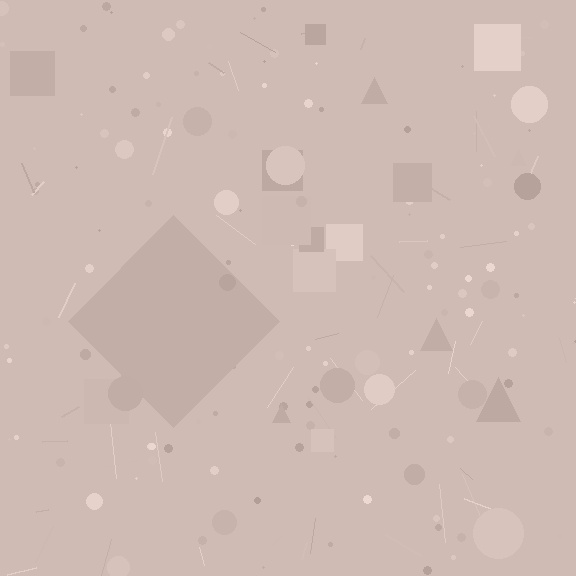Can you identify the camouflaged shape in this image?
The camouflaged shape is a diamond.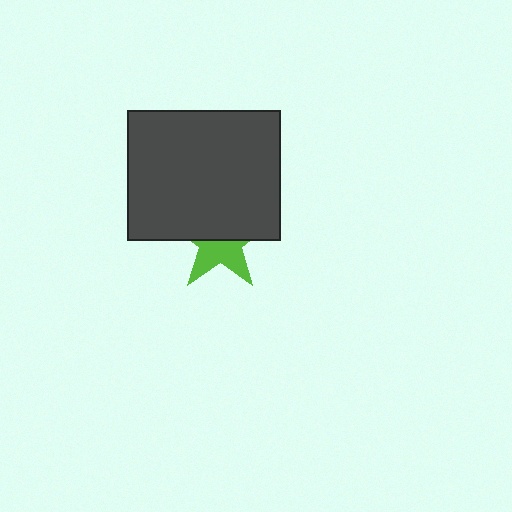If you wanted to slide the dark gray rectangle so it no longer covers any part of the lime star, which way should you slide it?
Slide it up — that is the most direct way to separate the two shapes.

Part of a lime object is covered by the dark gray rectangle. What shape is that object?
It is a star.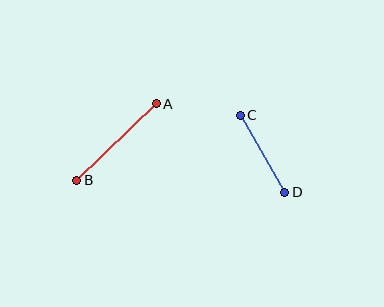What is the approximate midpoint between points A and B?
The midpoint is at approximately (117, 142) pixels.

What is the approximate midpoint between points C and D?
The midpoint is at approximately (263, 154) pixels.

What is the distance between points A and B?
The distance is approximately 110 pixels.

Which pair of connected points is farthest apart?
Points A and B are farthest apart.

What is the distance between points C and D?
The distance is approximately 89 pixels.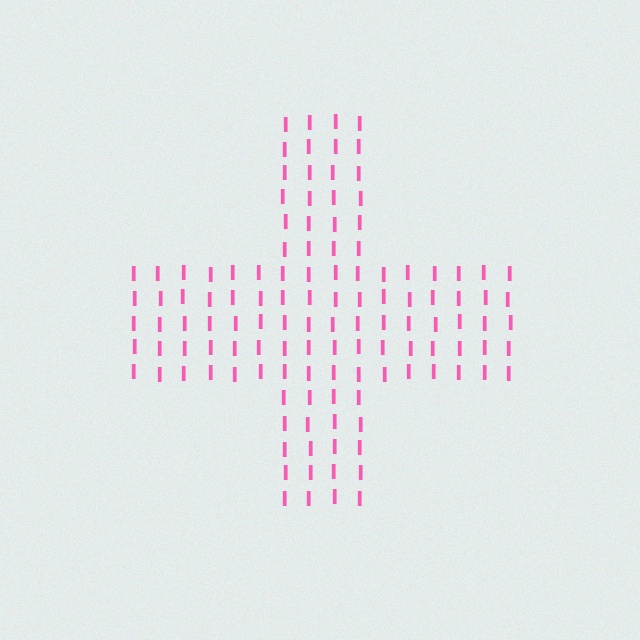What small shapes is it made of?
It is made of small letter I's.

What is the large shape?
The large shape is a cross.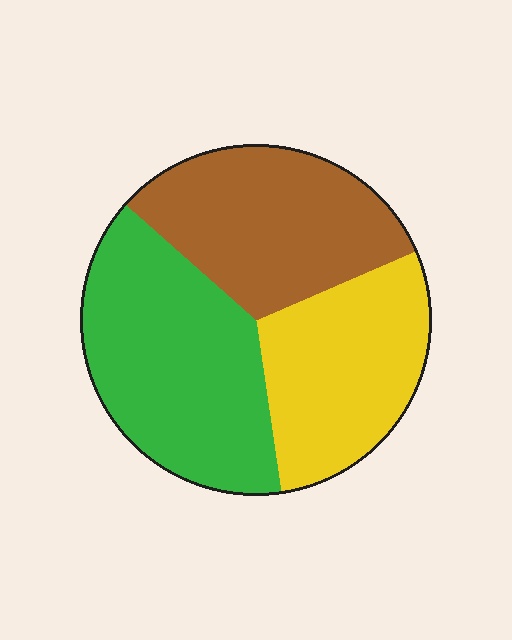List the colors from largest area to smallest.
From largest to smallest: green, brown, yellow.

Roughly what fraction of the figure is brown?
Brown takes up between a quarter and a half of the figure.